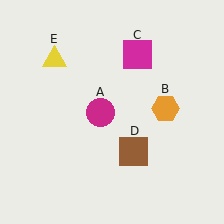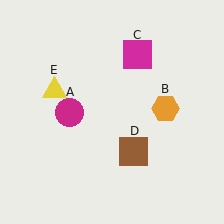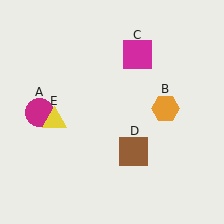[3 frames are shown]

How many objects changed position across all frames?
2 objects changed position: magenta circle (object A), yellow triangle (object E).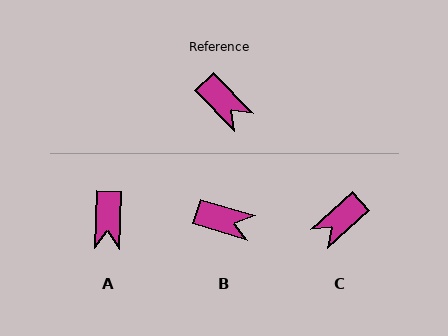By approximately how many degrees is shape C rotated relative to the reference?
Approximately 91 degrees clockwise.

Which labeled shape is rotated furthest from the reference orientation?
C, about 91 degrees away.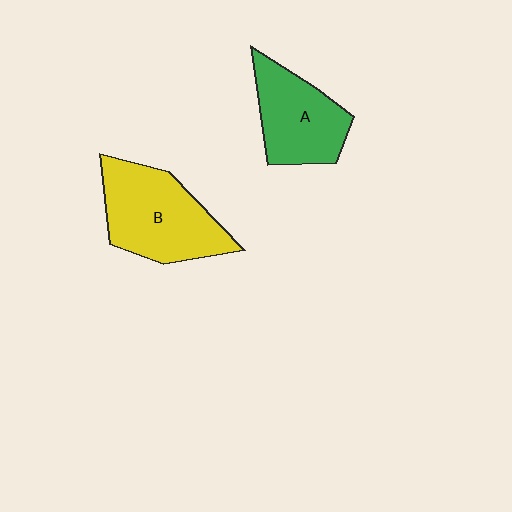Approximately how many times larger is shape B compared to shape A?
Approximately 1.3 times.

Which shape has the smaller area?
Shape A (green).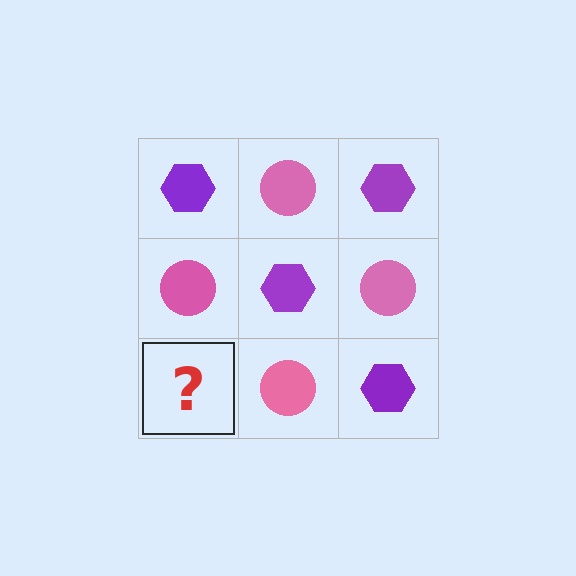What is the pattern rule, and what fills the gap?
The rule is that it alternates purple hexagon and pink circle in a checkerboard pattern. The gap should be filled with a purple hexagon.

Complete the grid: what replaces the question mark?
The question mark should be replaced with a purple hexagon.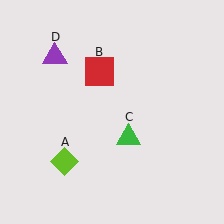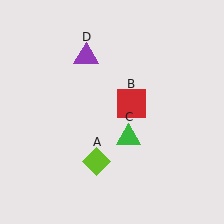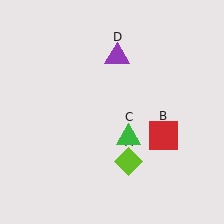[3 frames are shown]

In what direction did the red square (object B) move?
The red square (object B) moved down and to the right.